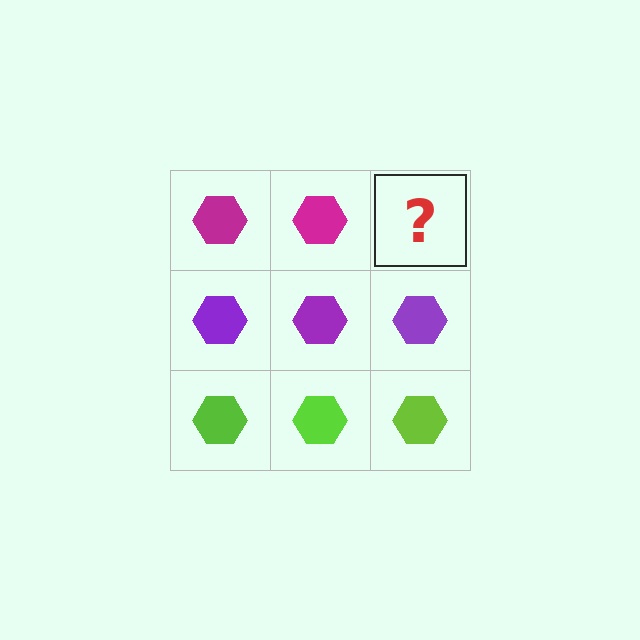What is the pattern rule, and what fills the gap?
The rule is that each row has a consistent color. The gap should be filled with a magenta hexagon.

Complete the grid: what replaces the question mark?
The question mark should be replaced with a magenta hexagon.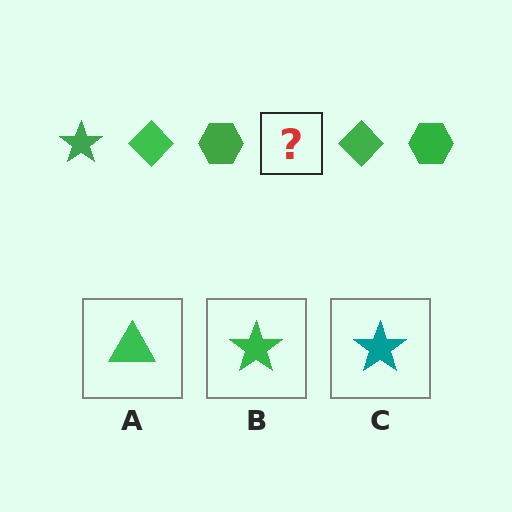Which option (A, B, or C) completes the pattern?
B.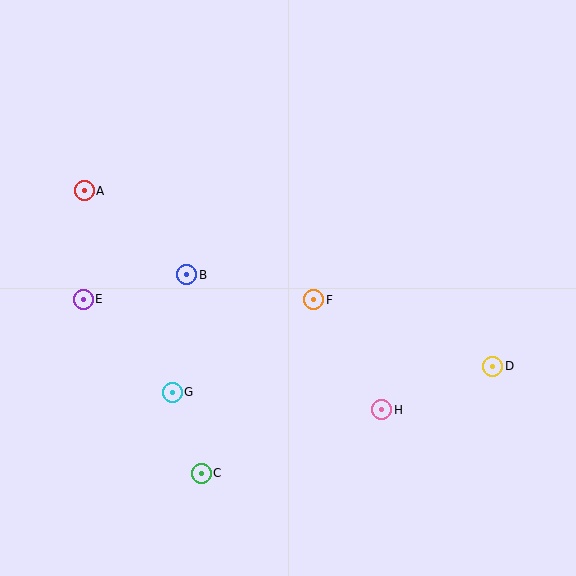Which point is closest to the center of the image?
Point F at (314, 300) is closest to the center.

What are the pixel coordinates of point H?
Point H is at (382, 410).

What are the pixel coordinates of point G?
Point G is at (172, 392).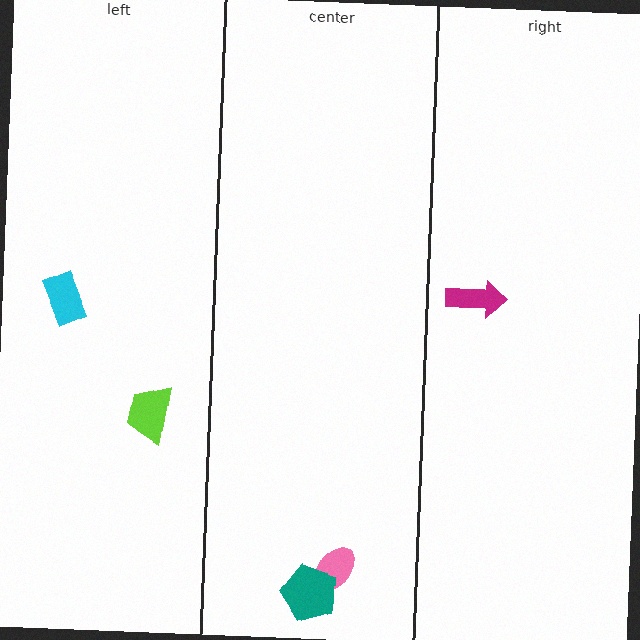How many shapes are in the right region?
1.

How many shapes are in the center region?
2.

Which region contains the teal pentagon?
The center region.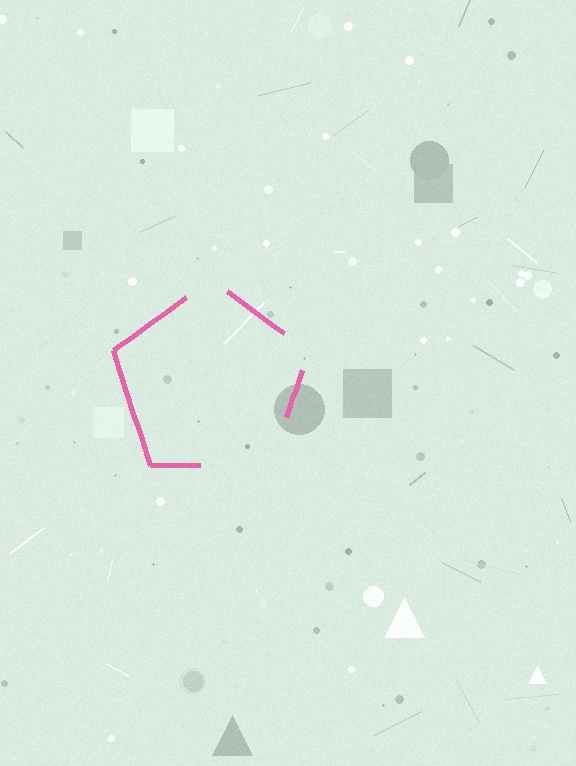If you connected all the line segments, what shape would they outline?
They would outline a pentagon.